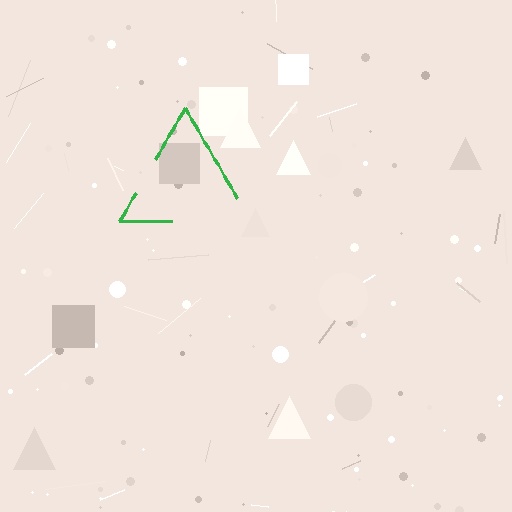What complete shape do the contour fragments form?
The contour fragments form a triangle.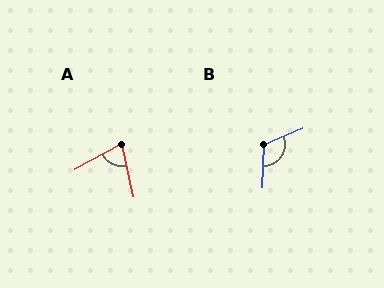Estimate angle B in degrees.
Approximately 114 degrees.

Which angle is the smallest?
A, at approximately 73 degrees.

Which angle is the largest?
B, at approximately 114 degrees.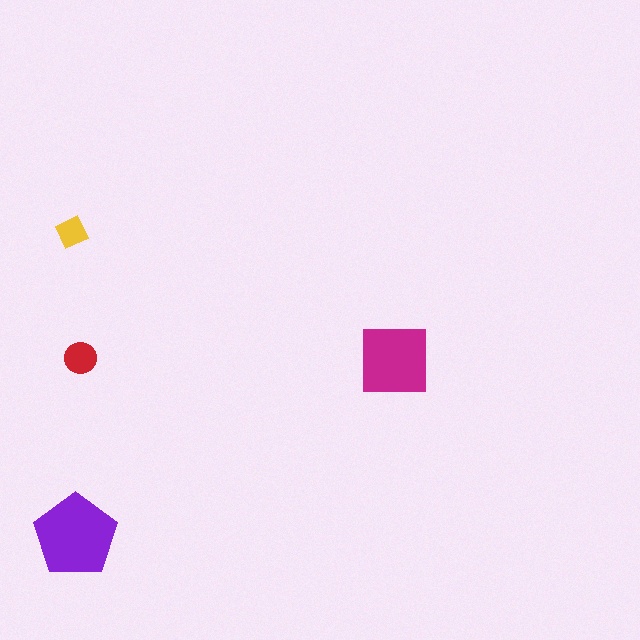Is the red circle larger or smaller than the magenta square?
Smaller.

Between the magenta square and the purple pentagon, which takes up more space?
The purple pentagon.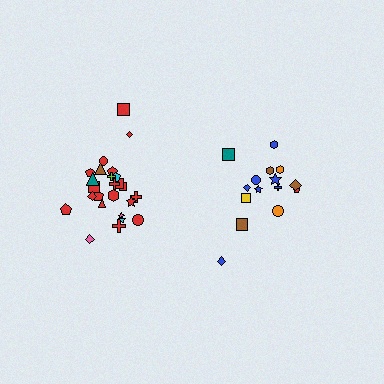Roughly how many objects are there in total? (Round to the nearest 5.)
Roughly 40 objects in total.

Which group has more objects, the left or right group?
The left group.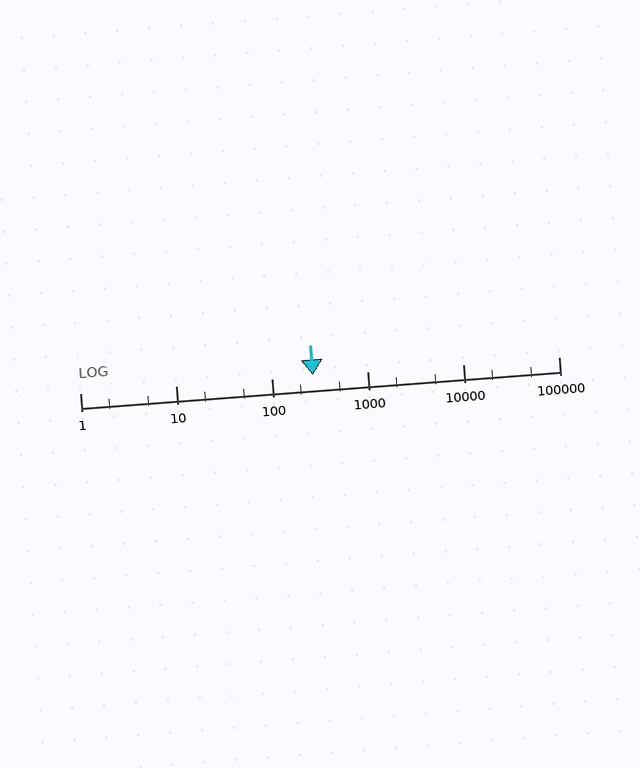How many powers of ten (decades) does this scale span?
The scale spans 5 decades, from 1 to 100000.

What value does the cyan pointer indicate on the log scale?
The pointer indicates approximately 270.